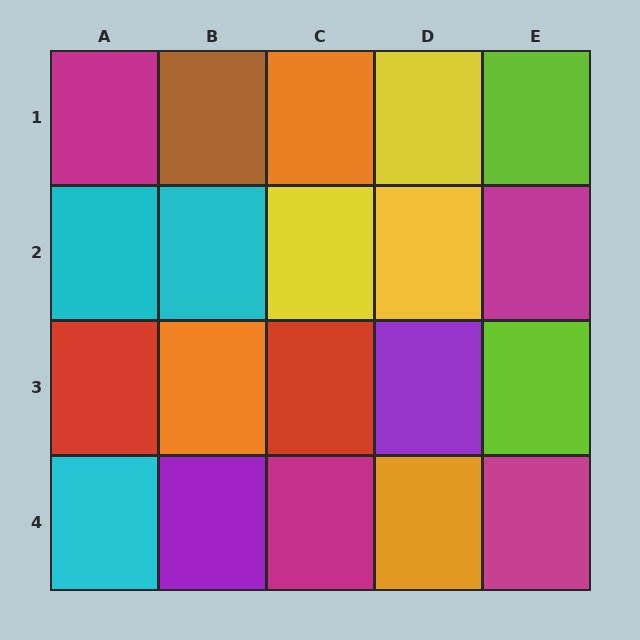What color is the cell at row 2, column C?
Yellow.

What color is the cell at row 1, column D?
Yellow.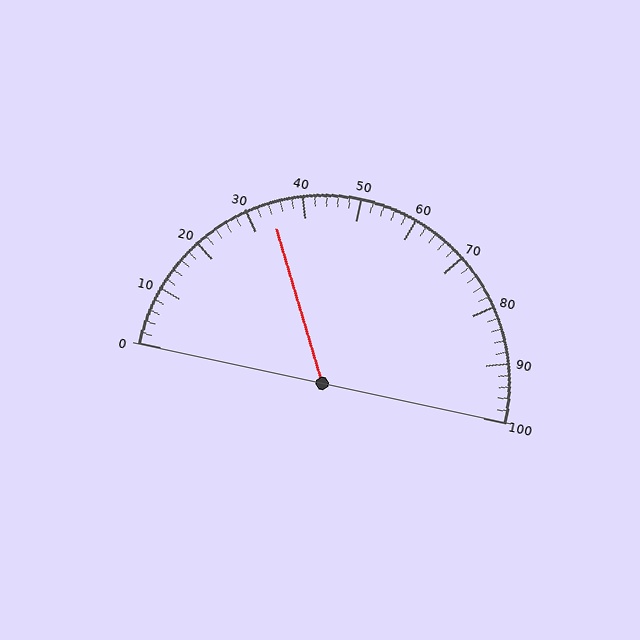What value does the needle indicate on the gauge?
The needle indicates approximately 34.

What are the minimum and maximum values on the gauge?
The gauge ranges from 0 to 100.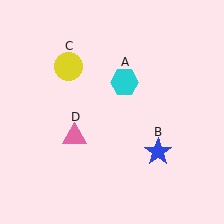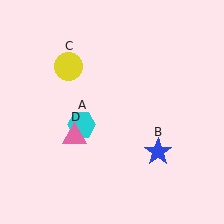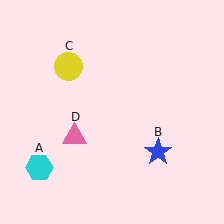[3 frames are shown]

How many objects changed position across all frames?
1 object changed position: cyan hexagon (object A).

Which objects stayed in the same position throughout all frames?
Blue star (object B) and yellow circle (object C) and pink triangle (object D) remained stationary.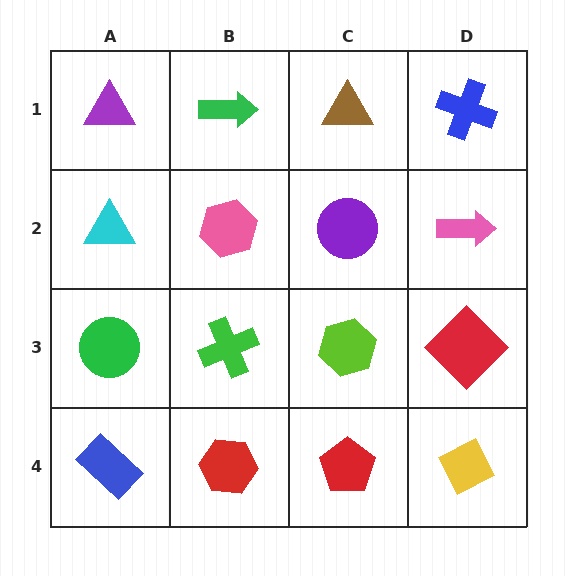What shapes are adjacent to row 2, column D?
A blue cross (row 1, column D), a red diamond (row 3, column D), a purple circle (row 2, column C).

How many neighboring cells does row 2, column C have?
4.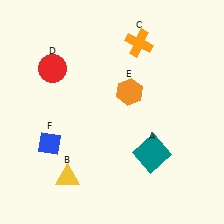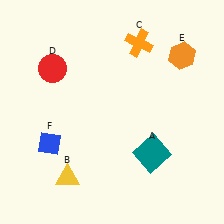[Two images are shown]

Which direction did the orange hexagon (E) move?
The orange hexagon (E) moved right.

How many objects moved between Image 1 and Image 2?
1 object moved between the two images.